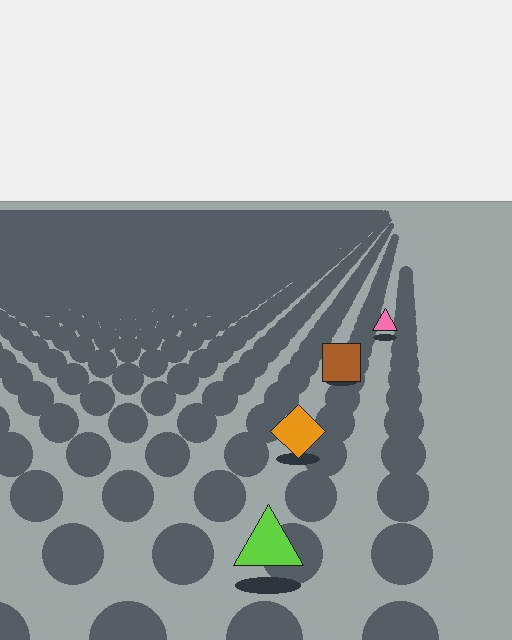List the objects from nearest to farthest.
From nearest to farthest: the lime triangle, the orange diamond, the brown square, the pink triangle.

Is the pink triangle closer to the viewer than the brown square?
No. The brown square is closer — you can tell from the texture gradient: the ground texture is coarser near it.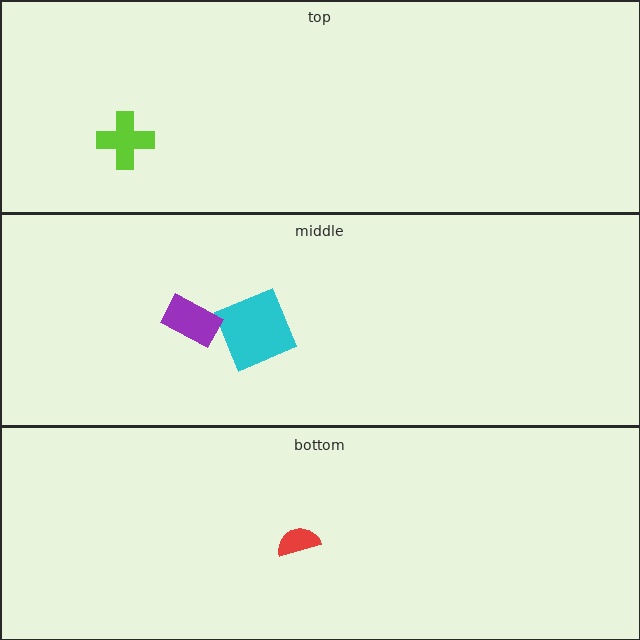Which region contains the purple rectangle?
The middle region.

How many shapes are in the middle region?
2.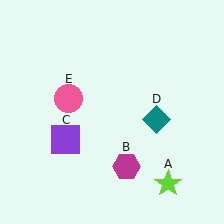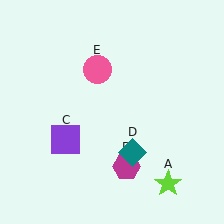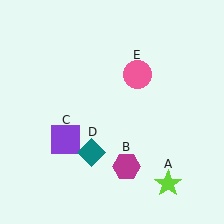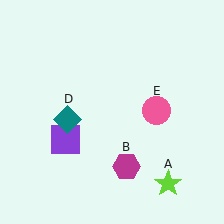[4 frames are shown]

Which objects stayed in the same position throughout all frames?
Lime star (object A) and magenta hexagon (object B) and purple square (object C) remained stationary.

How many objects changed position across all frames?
2 objects changed position: teal diamond (object D), pink circle (object E).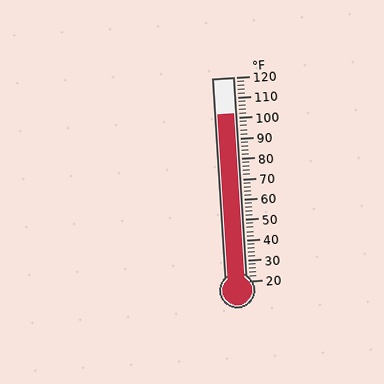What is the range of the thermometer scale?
The thermometer scale ranges from 20°F to 120°F.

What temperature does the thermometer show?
The thermometer shows approximately 102°F.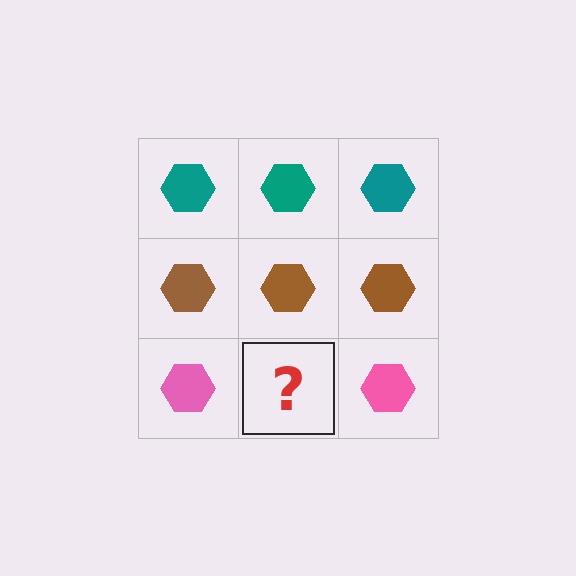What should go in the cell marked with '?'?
The missing cell should contain a pink hexagon.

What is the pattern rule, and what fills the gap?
The rule is that each row has a consistent color. The gap should be filled with a pink hexagon.